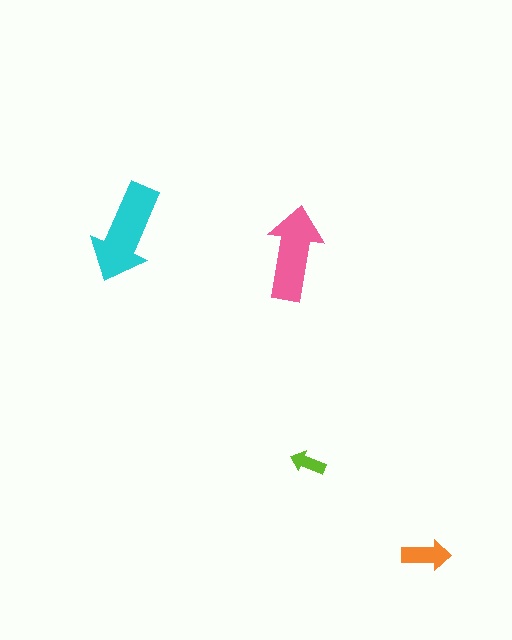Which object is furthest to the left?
The cyan arrow is leftmost.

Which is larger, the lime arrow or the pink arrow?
The pink one.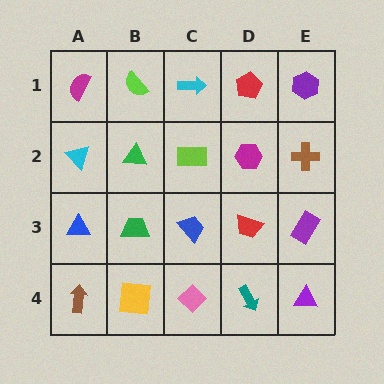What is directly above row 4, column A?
A blue triangle.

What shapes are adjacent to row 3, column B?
A green triangle (row 2, column B), a yellow square (row 4, column B), a blue triangle (row 3, column A), a blue trapezoid (row 3, column C).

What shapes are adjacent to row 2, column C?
A cyan arrow (row 1, column C), a blue trapezoid (row 3, column C), a green triangle (row 2, column B), a magenta hexagon (row 2, column D).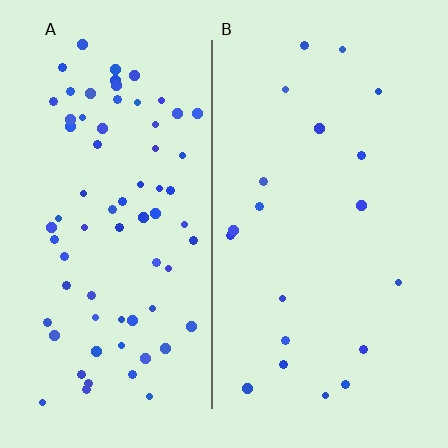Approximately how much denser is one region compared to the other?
Approximately 3.6× — region A over region B.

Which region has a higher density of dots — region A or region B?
A (the left).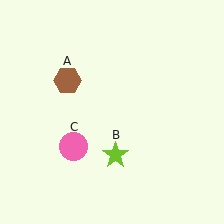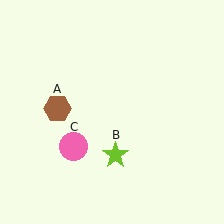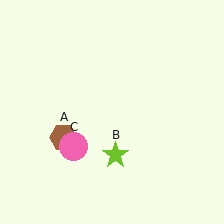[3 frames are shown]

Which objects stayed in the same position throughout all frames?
Lime star (object B) and pink circle (object C) remained stationary.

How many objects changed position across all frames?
1 object changed position: brown hexagon (object A).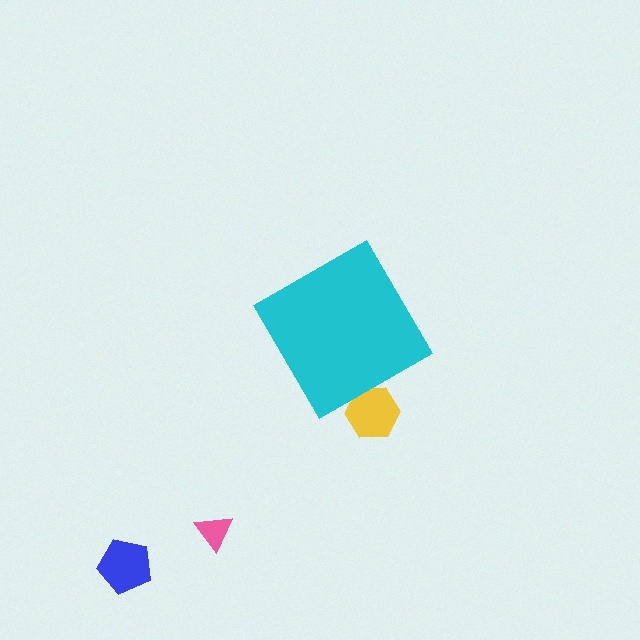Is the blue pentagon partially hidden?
No, the blue pentagon is fully visible.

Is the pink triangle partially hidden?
No, the pink triangle is fully visible.